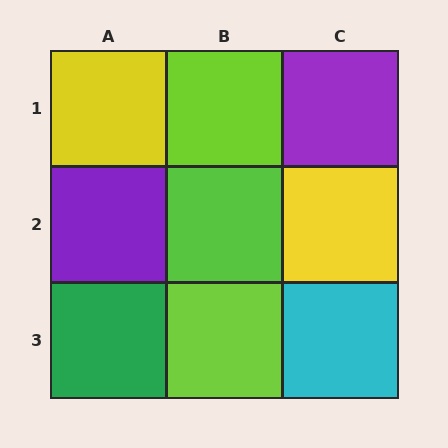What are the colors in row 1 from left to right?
Yellow, lime, purple.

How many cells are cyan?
1 cell is cyan.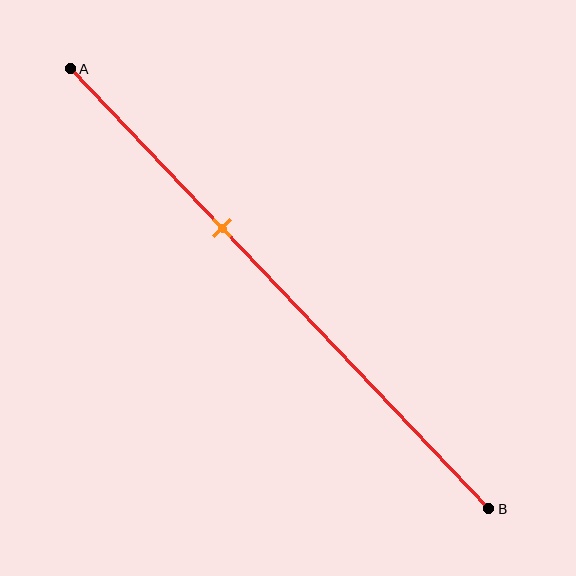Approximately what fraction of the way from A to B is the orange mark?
The orange mark is approximately 35% of the way from A to B.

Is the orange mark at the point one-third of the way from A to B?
Yes, the mark is approximately at the one-third point.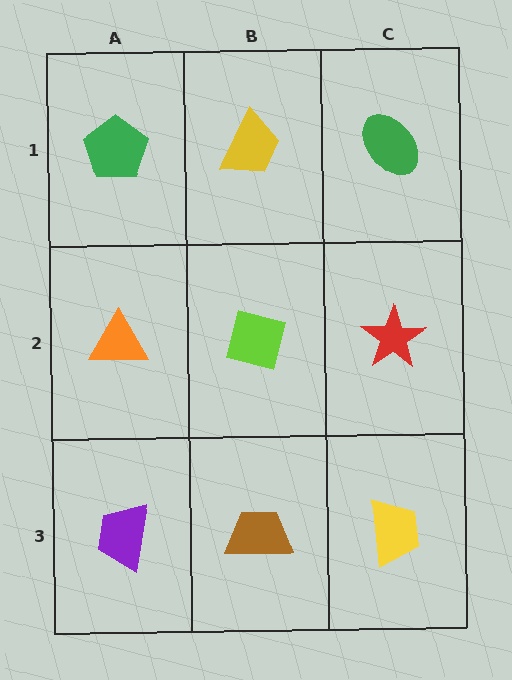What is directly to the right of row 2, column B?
A red star.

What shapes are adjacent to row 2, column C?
A green ellipse (row 1, column C), a yellow trapezoid (row 3, column C), a lime square (row 2, column B).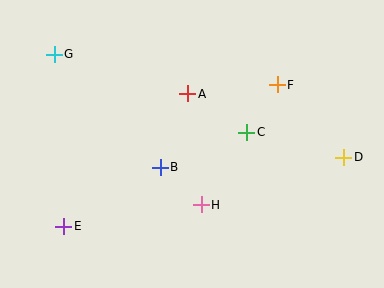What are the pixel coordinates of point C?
Point C is at (247, 132).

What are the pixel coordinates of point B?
Point B is at (160, 167).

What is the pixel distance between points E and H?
The distance between E and H is 139 pixels.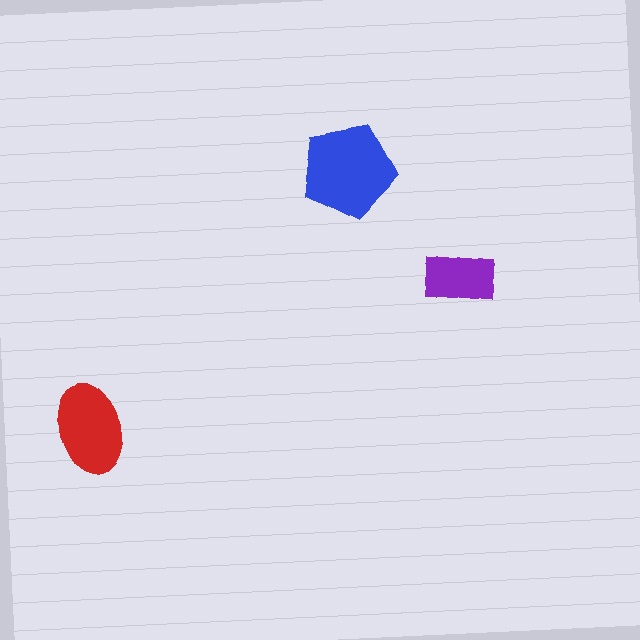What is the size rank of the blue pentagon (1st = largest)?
1st.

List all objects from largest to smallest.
The blue pentagon, the red ellipse, the purple rectangle.